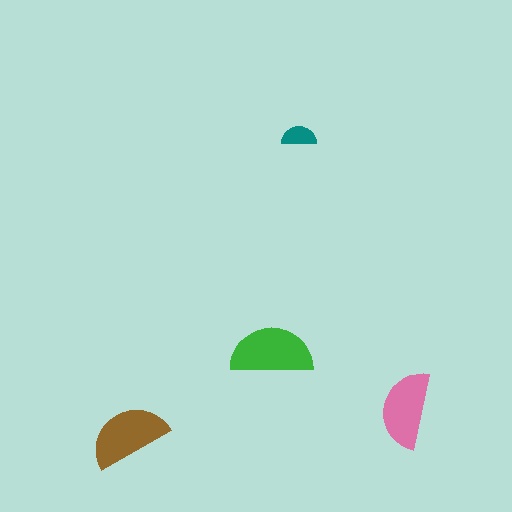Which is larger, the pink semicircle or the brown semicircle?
The brown one.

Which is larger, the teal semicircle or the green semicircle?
The green one.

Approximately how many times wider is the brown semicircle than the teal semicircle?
About 2.5 times wider.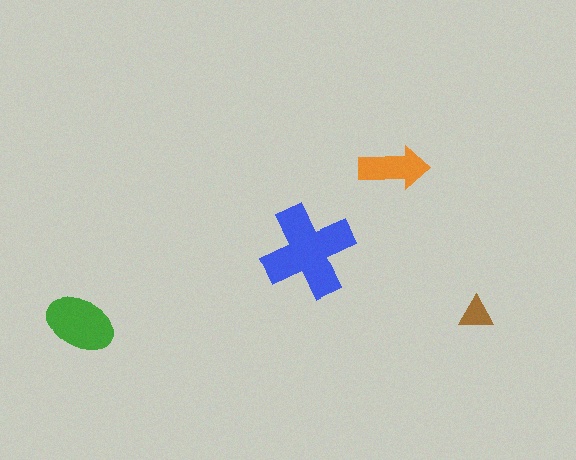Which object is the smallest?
The brown triangle.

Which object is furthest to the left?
The green ellipse is leftmost.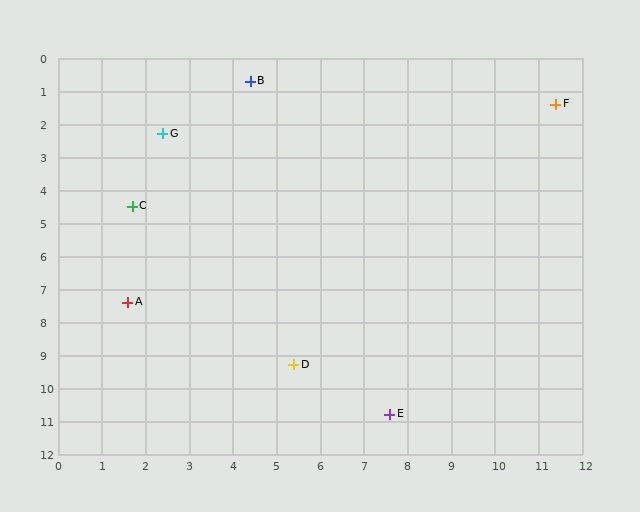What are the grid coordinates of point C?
Point C is at approximately (1.7, 4.5).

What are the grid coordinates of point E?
Point E is at approximately (7.6, 10.8).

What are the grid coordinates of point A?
Point A is at approximately (1.6, 7.4).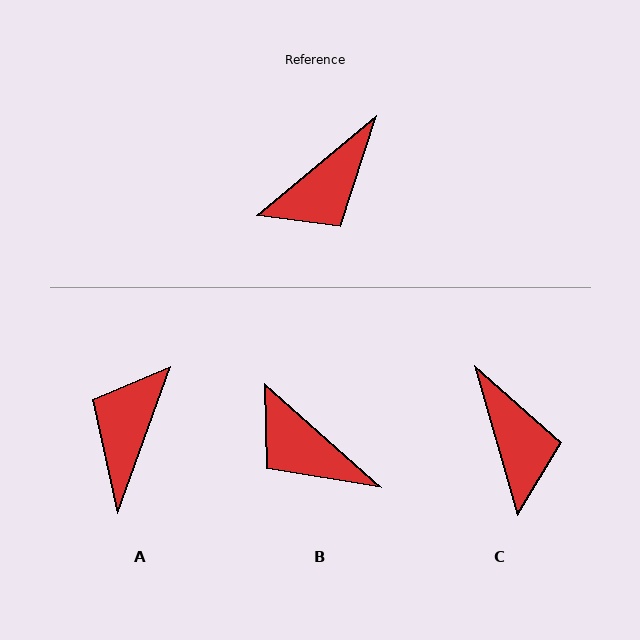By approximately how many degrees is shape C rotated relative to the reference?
Approximately 66 degrees counter-clockwise.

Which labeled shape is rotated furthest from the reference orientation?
A, about 149 degrees away.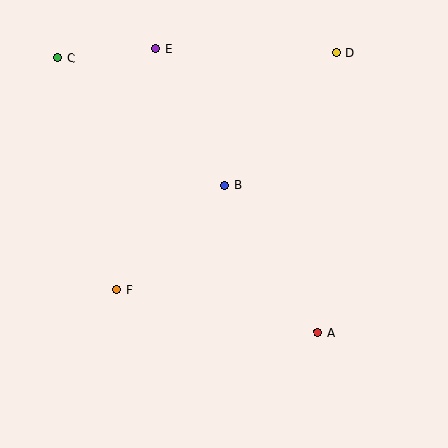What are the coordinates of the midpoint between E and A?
The midpoint between E and A is at (237, 191).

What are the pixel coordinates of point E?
Point E is at (156, 49).